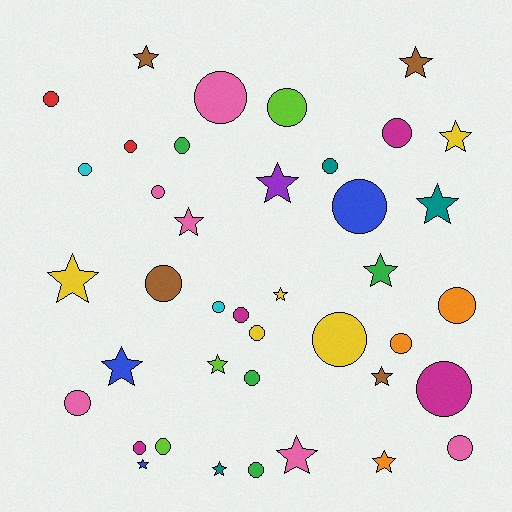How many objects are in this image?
There are 40 objects.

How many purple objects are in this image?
There is 1 purple object.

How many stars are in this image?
There are 16 stars.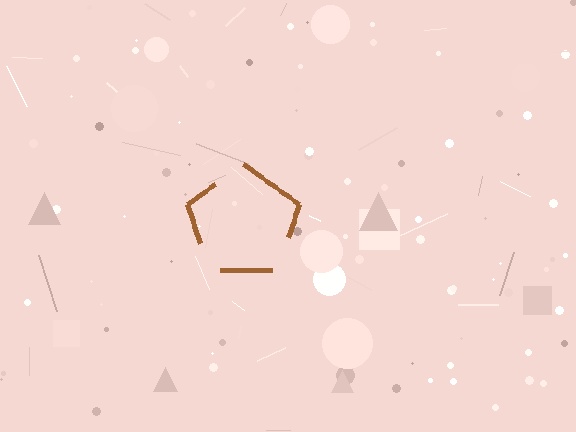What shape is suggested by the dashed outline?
The dashed outline suggests a pentagon.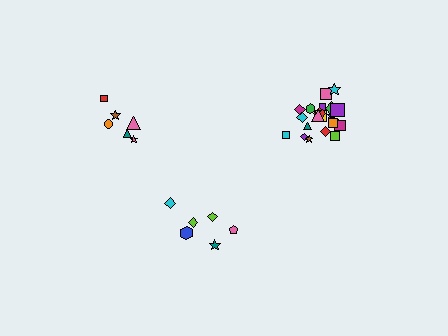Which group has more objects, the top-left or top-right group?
The top-right group.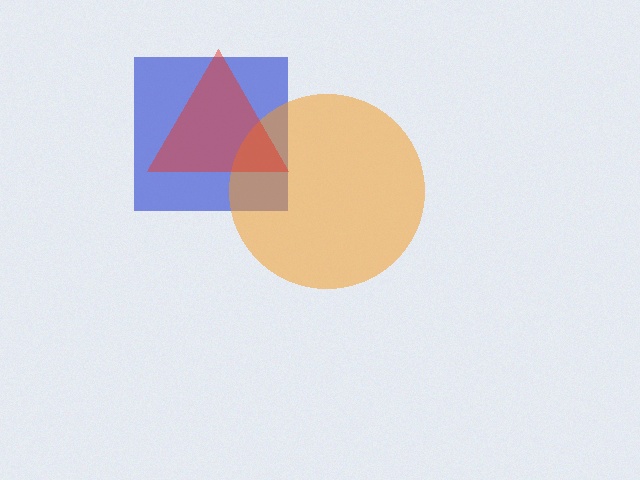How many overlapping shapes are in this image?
There are 3 overlapping shapes in the image.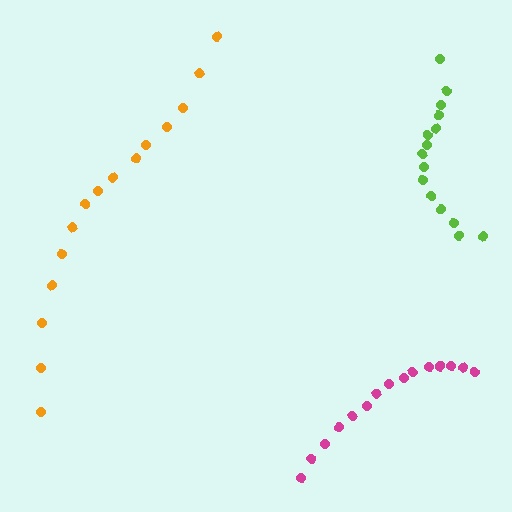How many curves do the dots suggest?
There are 3 distinct paths.